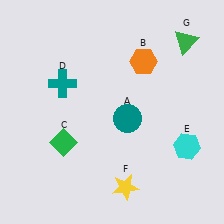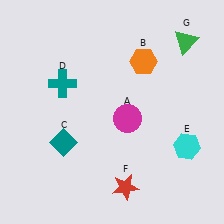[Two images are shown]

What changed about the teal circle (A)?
In Image 1, A is teal. In Image 2, it changed to magenta.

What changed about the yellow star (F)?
In Image 1, F is yellow. In Image 2, it changed to red.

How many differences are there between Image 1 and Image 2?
There are 3 differences between the two images.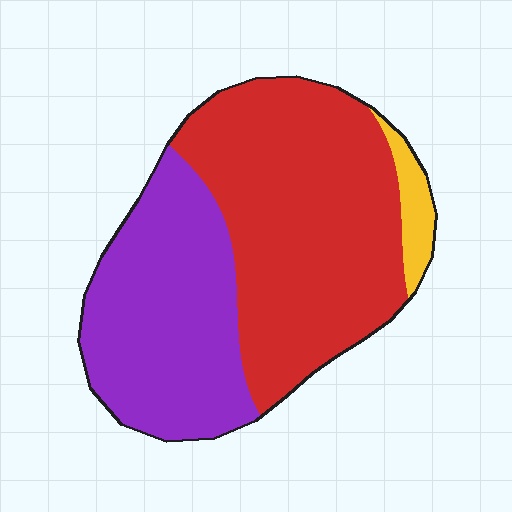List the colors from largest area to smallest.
From largest to smallest: red, purple, yellow.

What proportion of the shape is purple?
Purple takes up about two fifths (2/5) of the shape.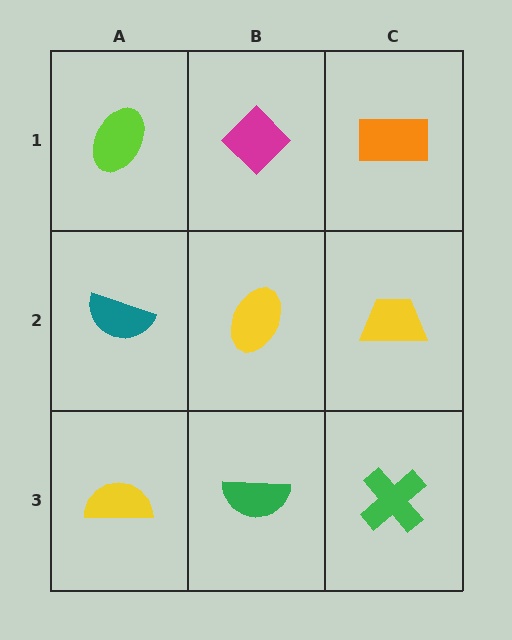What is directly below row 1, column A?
A teal semicircle.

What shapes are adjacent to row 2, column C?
An orange rectangle (row 1, column C), a green cross (row 3, column C), a yellow ellipse (row 2, column B).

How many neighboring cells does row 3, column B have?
3.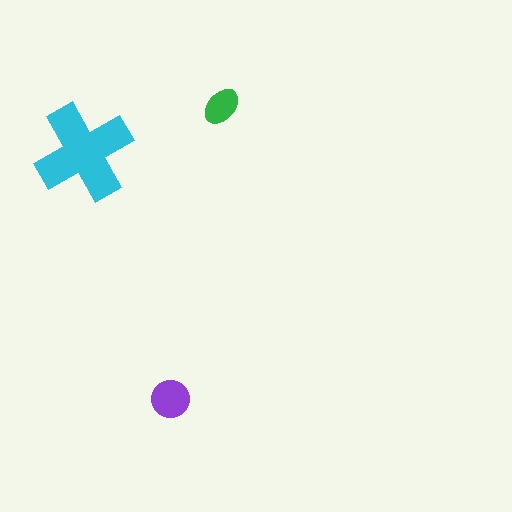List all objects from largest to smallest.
The cyan cross, the purple circle, the green ellipse.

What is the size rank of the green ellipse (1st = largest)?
3rd.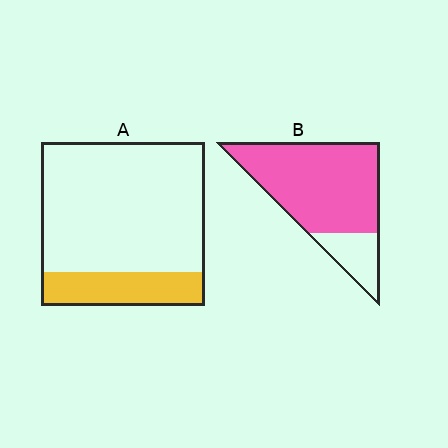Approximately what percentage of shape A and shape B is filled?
A is approximately 20% and B is approximately 80%.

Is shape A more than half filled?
No.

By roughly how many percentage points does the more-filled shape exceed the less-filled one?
By roughly 60 percentage points (B over A).